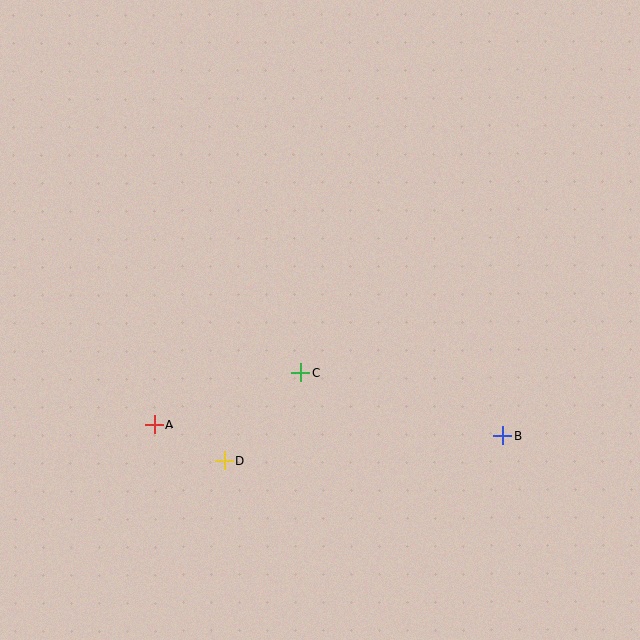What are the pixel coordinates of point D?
Point D is at (224, 461).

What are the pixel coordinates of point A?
Point A is at (154, 424).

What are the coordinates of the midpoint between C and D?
The midpoint between C and D is at (263, 417).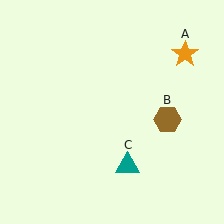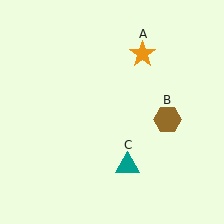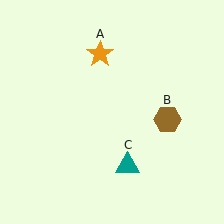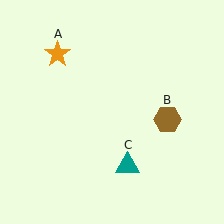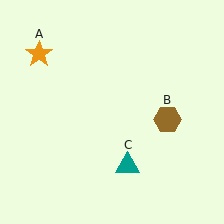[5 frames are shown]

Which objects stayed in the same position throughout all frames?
Brown hexagon (object B) and teal triangle (object C) remained stationary.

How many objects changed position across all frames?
1 object changed position: orange star (object A).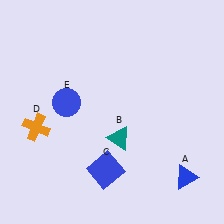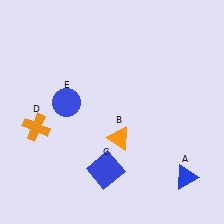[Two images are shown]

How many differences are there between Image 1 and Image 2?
There is 1 difference between the two images.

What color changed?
The triangle (B) changed from teal in Image 1 to orange in Image 2.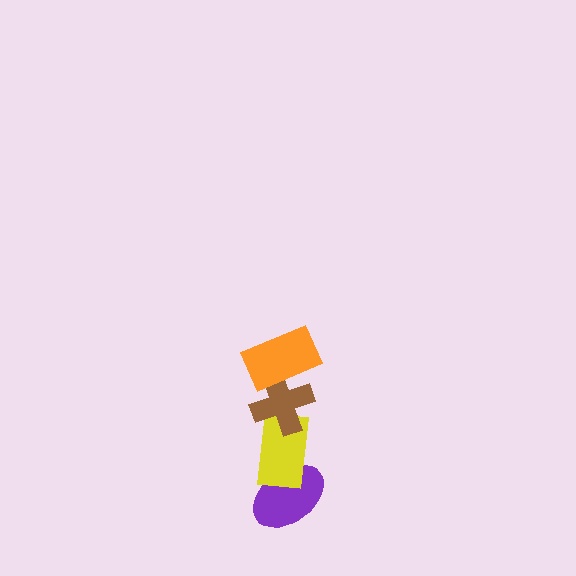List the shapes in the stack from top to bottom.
From top to bottom: the orange rectangle, the brown cross, the yellow rectangle, the purple ellipse.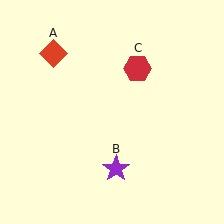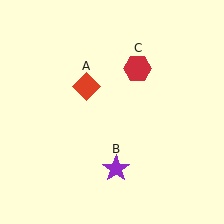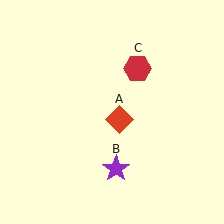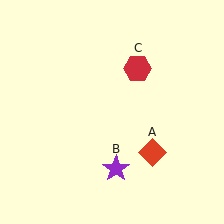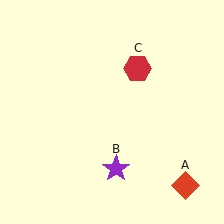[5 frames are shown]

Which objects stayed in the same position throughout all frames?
Purple star (object B) and red hexagon (object C) remained stationary.